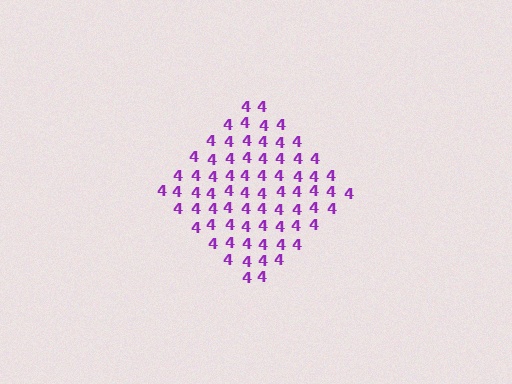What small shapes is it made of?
It is made of small digit 4's.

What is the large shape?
The large shape is a diamond.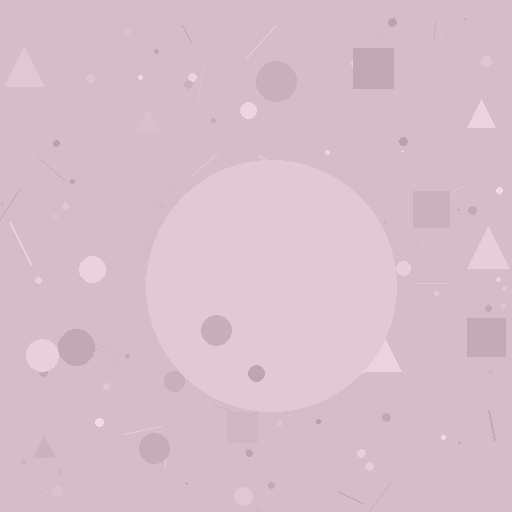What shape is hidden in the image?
A circle is hidden in the image.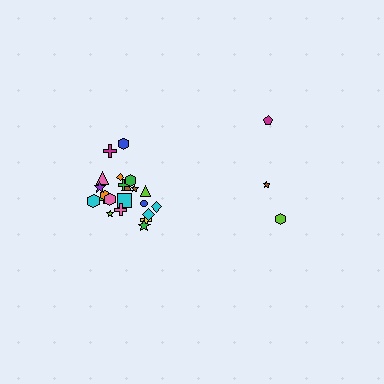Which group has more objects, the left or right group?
The left group.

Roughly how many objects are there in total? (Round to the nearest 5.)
Roughly 25 objects in total.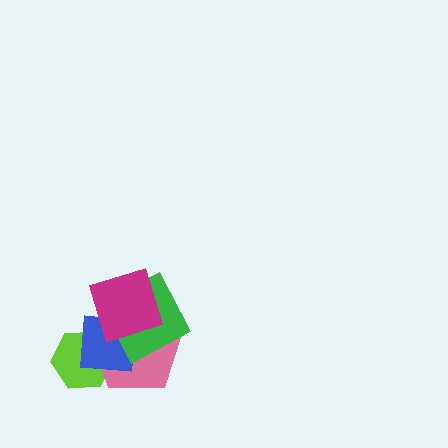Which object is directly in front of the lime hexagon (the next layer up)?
The pink pentagon is directly in front of the lime hexagon.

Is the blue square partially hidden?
Yes, it is partially covered by another shape.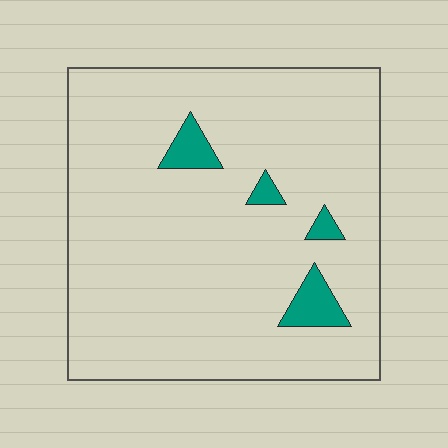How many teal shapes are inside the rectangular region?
4.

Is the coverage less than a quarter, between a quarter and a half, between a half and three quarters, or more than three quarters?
Less than a quarter.